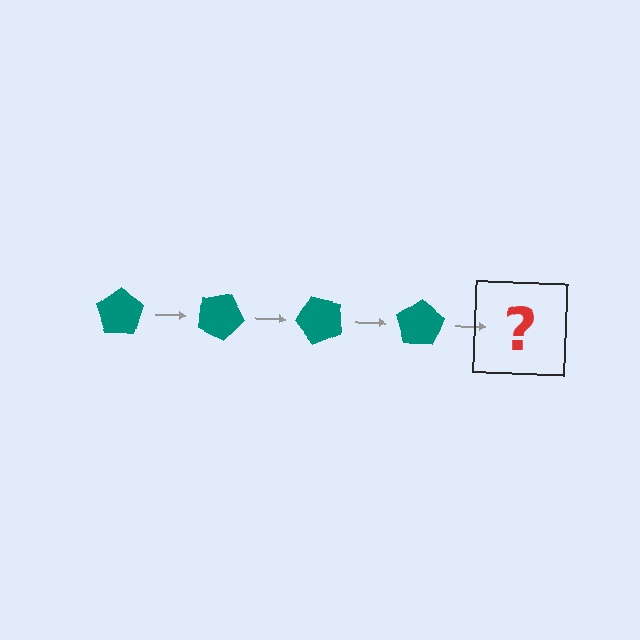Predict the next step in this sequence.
The next step is a teal pentagon rotated 100 degrees.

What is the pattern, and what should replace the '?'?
The pattern is that the pentagon rotates 25 degrees each step. The '?' should be a teal pentagon rotated 100 degrees.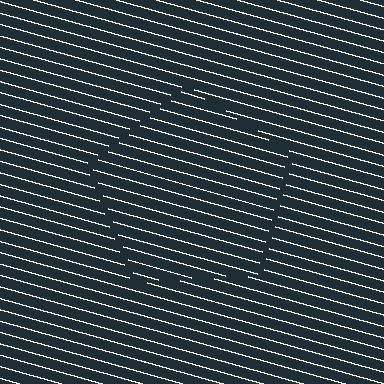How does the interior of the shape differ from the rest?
The interior of the shape contains the same grating, shifted by half a period — the contour is defined by the phase discontinuity where line-ends from the inner and outer gratings abut.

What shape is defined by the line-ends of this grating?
An illusory pentagon. The interior of the shape contains the same grating, shifted by half a period — the contour is defined by the phase discontinuity where line-ends from the inner and outer gratings abut.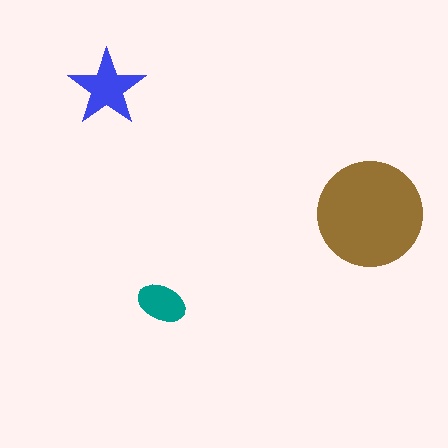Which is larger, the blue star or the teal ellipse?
The blue star.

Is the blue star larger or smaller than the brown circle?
Smaller.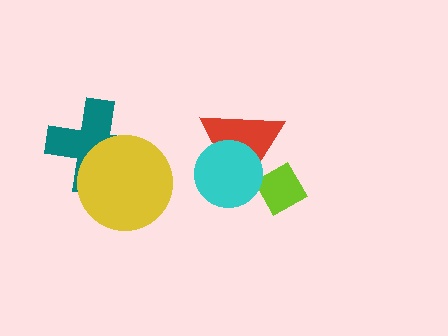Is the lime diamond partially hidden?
Yes, it is partially covered by another shape.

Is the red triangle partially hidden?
Yes, it is partially covered by another shape.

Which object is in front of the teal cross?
The yellow circle is in front of the teal cross.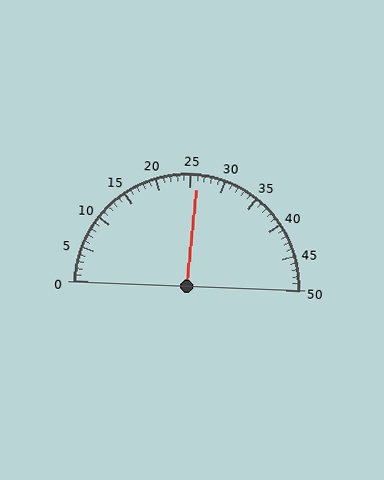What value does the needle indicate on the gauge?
The needle indicates approximately 26.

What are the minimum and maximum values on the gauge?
The gauge ranges from 0 to 50.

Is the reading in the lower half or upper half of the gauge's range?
The reading is in the upper half of the range (0 to 50).